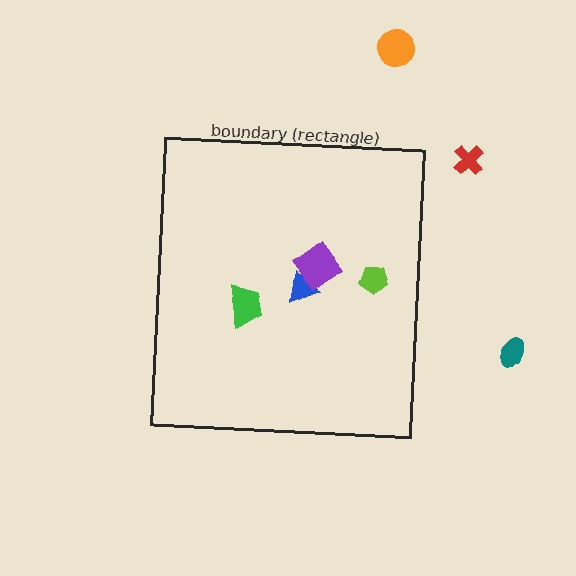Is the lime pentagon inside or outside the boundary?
Inside.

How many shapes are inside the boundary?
4 inside, 3 outside.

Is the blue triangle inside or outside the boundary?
Inside.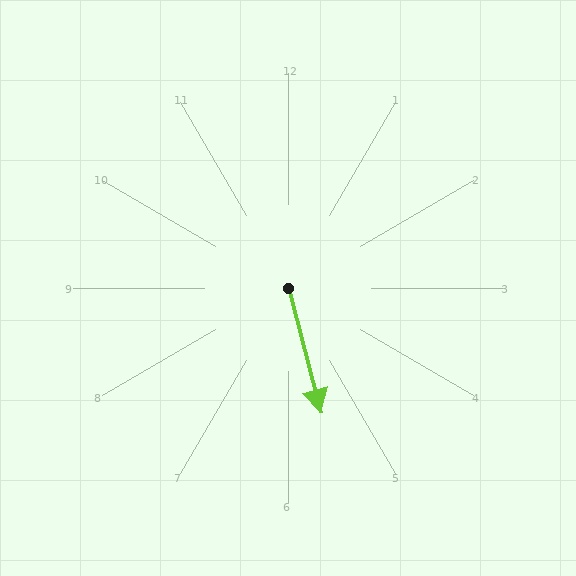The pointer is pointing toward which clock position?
Roughly 6 o'clock.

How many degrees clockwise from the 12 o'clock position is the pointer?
Approximately 165 degrees.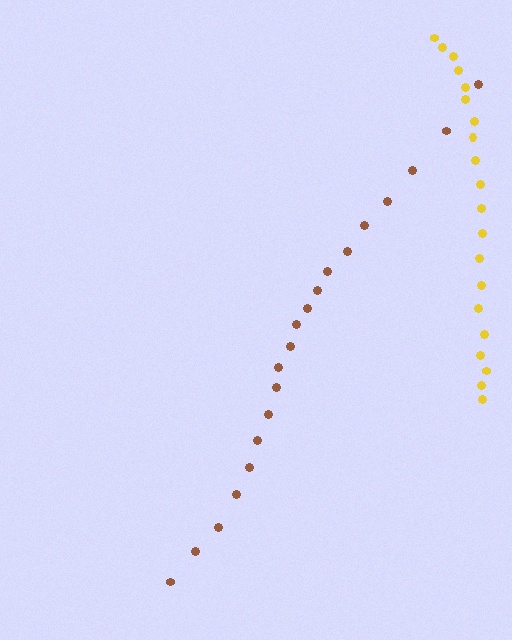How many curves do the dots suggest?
There are 2 distinct paths.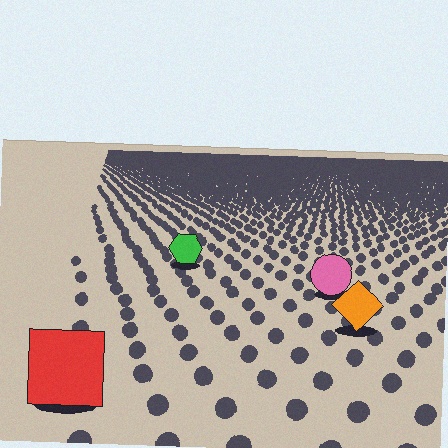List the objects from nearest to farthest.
From nearest to farthest: the red square, the orange diamond, the pink circle, the green hexagon.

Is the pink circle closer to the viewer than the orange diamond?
No. The orange diamond is closer — you can tell from the texture gradient: the ground texture is coarser near it.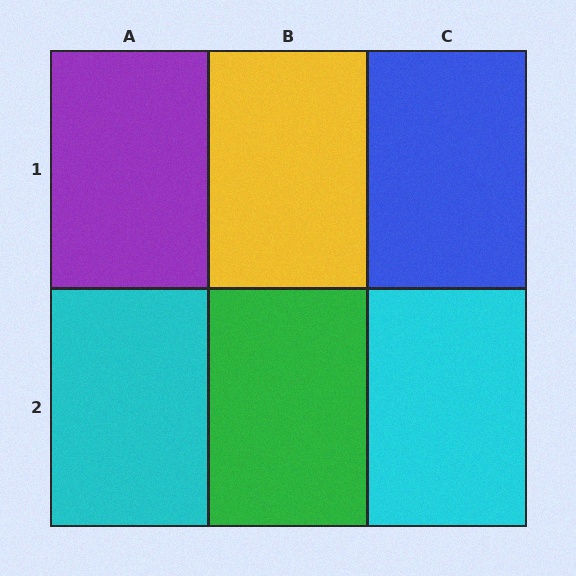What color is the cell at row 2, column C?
Cyan.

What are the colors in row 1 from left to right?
Purple, yellow, blue.